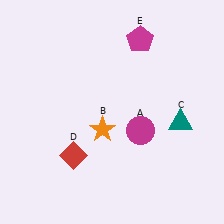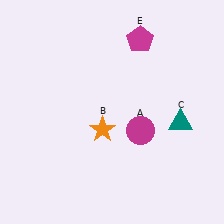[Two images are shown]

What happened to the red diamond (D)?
The red diamond (D) was removed in Image 2. It was in the bottom-left area of Image 1.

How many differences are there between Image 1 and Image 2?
There is 1 difference between the two images.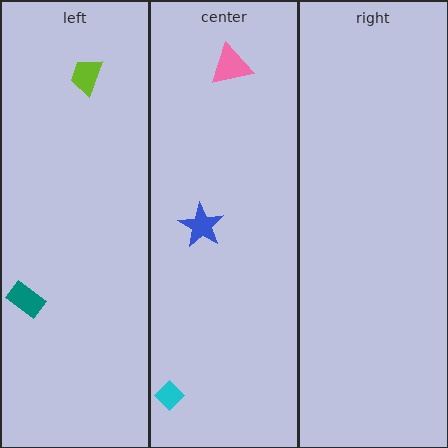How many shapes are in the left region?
2.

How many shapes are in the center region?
3.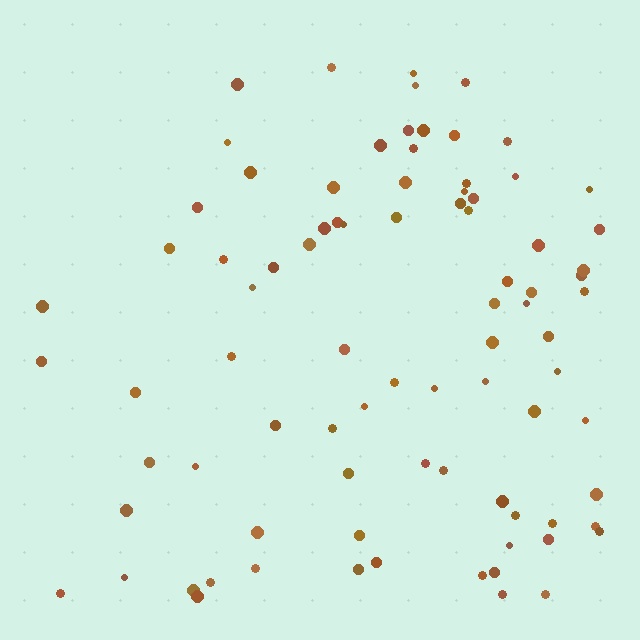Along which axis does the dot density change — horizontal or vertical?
Horizontal.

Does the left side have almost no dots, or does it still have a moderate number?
Still a moderate number, just noticeably fewer than the right.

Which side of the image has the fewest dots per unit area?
The left.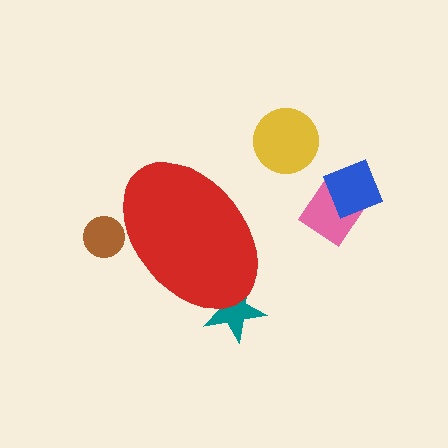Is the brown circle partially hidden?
Yes, the brown circle is partially hidden behind the red ellipse.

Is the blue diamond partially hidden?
No, the blue diamond is fully visible.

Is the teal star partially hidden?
Yes, the teal star is partially hidden behind the red ellipse.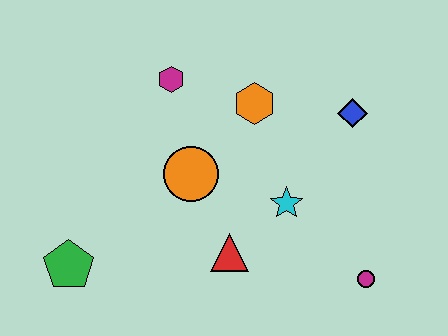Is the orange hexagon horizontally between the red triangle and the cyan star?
Yes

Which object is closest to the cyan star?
The red triangle is closest to the cyan star.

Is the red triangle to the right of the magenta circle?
No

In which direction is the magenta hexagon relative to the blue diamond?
The magenta hexagon is to the left of the blue diamond.